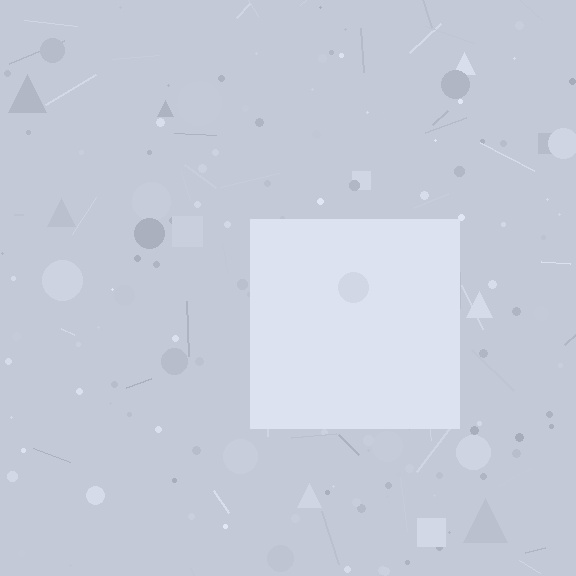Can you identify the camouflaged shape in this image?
The camouflaged shape is a square.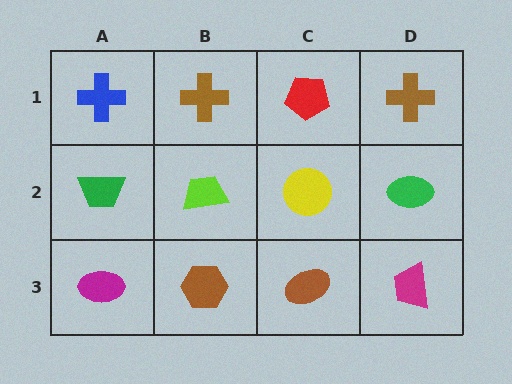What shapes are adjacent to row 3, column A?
A green trapezoid (row 2, column A), a brown hexagon (row 3, column B).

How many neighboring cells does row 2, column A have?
3.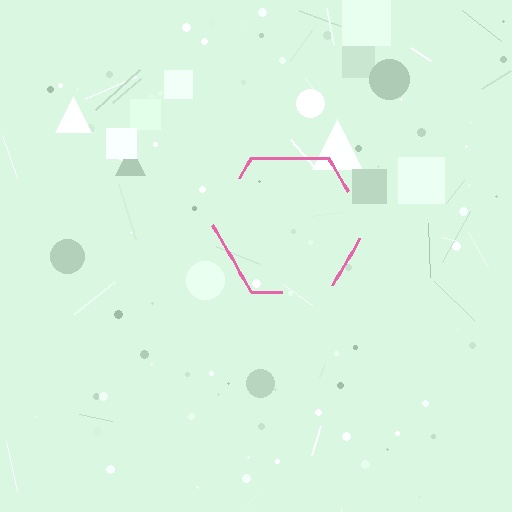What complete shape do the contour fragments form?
The contour fragments form a hexagon.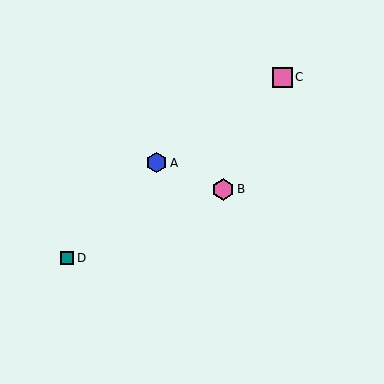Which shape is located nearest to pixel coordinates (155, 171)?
The blue hexagon (labeled A) at (157, 163) is nearest to that location.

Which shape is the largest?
The pink hexagon (labeled B) is the largest.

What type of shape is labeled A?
Shape A is a blue hexagon.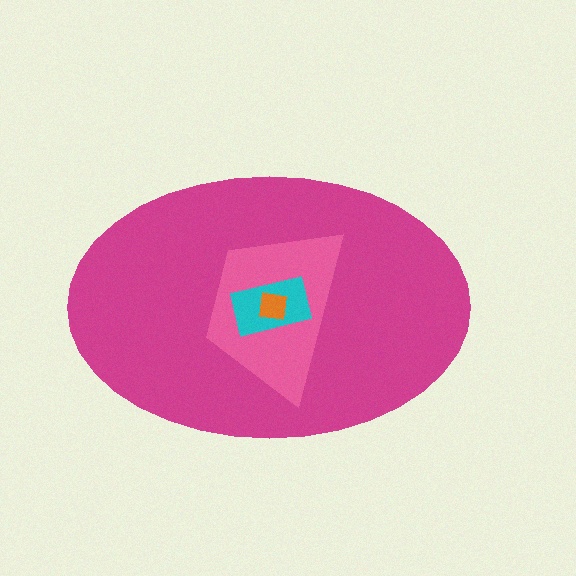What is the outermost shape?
The magenta ellipse.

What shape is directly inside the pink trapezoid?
The cyan rectangle.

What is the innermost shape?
The orange square.